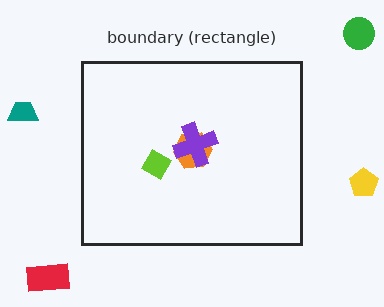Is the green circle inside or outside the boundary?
Outside.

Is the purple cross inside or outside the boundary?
Inside.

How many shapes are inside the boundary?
3 inside, 4 outside.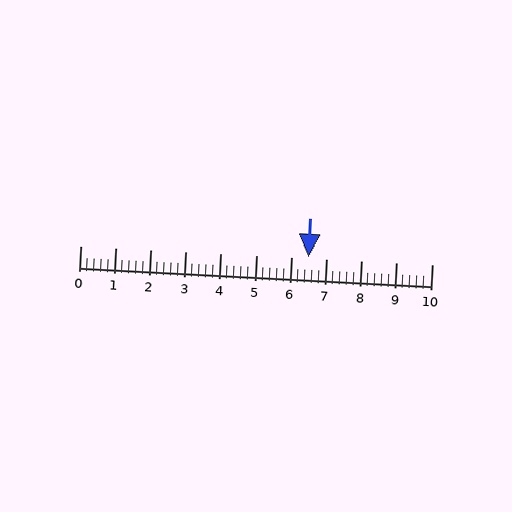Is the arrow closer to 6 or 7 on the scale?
The arrow is closer to 7.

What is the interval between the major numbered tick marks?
The major tick marks are spaced 1 units apart.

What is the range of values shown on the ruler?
The ruler shows values from 0 to 10.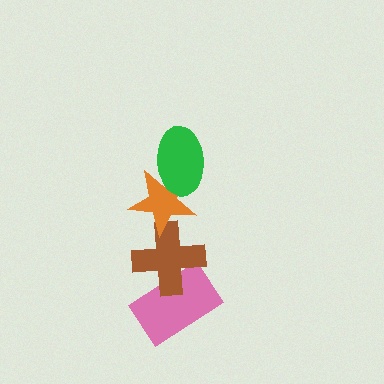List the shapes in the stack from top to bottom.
From top to bottom: the green ellipse, the orange star, the brown cross, the pink rectangle.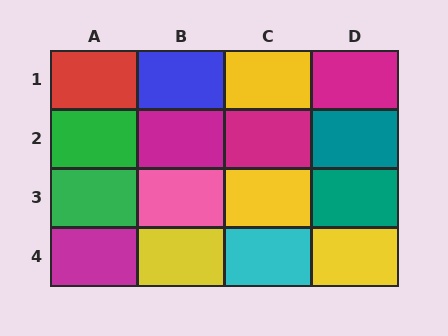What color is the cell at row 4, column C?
Cyan.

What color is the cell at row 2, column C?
Magenta.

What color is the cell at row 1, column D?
Magenta.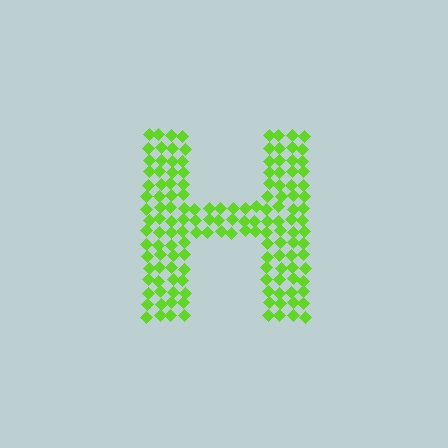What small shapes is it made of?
It is made of small diamonds.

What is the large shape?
The large shape is the letter H.